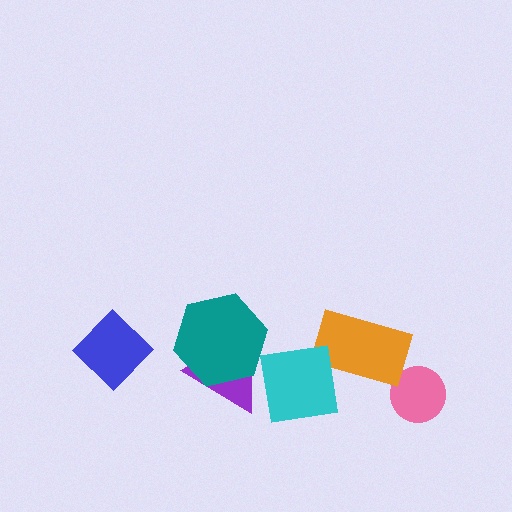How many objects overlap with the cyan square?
1 object overlaps with the cyan square.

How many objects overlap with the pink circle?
0 objects overlap with the pink circle.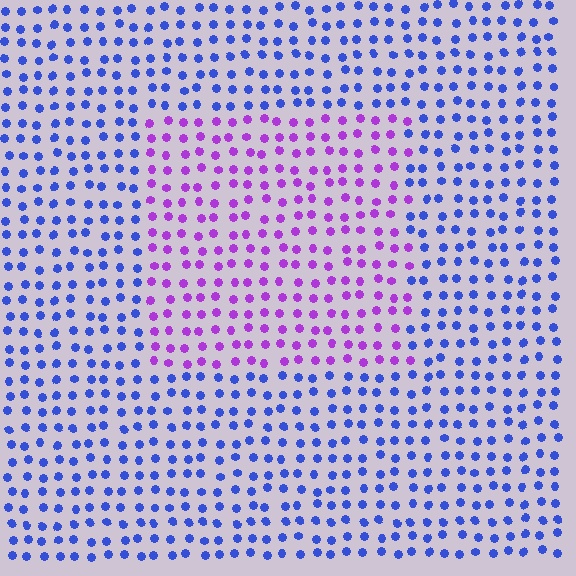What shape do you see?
I see a rectangle.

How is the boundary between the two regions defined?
The boundary is defined purely by a slight shift in hue (about 54 degrees). Spacing, size, and orientation are identical on both sides.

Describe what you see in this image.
The image is filled with small blue elements in a uniform arrangement. A rectangle-shaped region is visible where the elements are tinted to a slightly different hue, forming a subtle color boundary.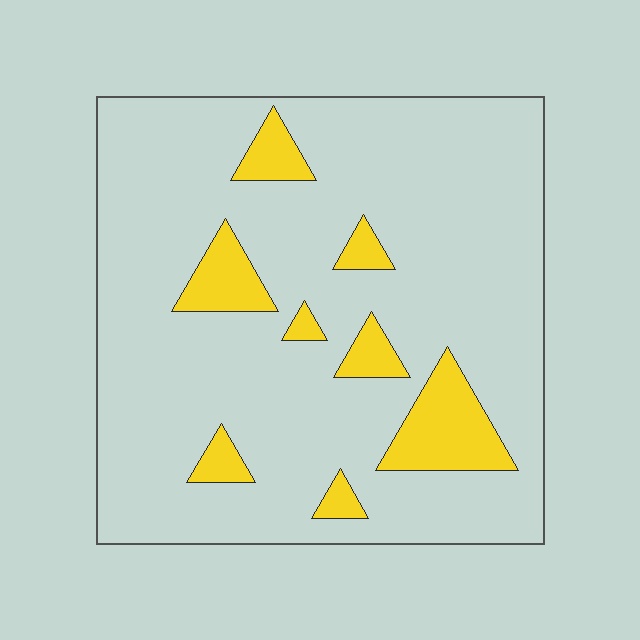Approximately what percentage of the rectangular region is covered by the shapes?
Approximately 15%.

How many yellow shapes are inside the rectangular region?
8.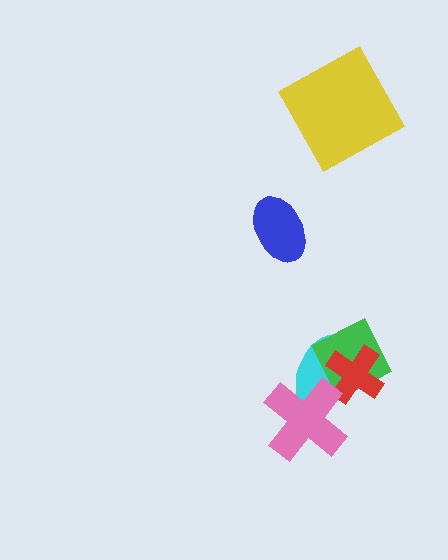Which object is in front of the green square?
The red cross is in front of the green square.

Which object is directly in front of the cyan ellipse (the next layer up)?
The green square is directly in front of the cyan ellipse.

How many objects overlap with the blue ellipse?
0 objects overlap with the blue ellipse.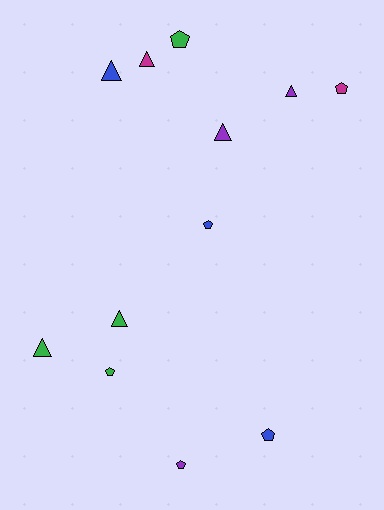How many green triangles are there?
There are 2 green triangles.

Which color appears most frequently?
Green, with 4 objects.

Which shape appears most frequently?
Pentagon, with 6 objects.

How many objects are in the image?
There are 12 objects.